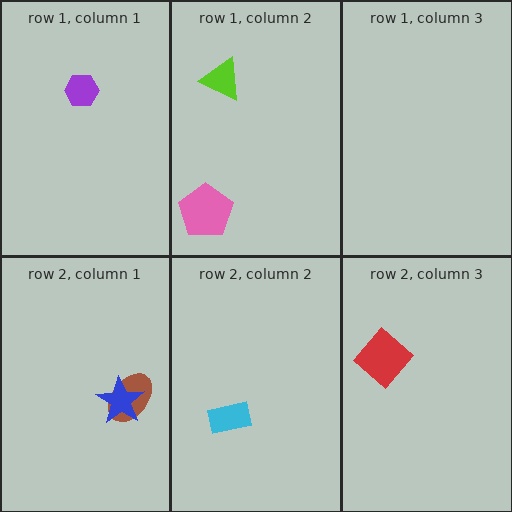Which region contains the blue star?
The row 2, column 1 region.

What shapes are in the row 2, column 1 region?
The brown ellipse, the blue star.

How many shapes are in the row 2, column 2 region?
1.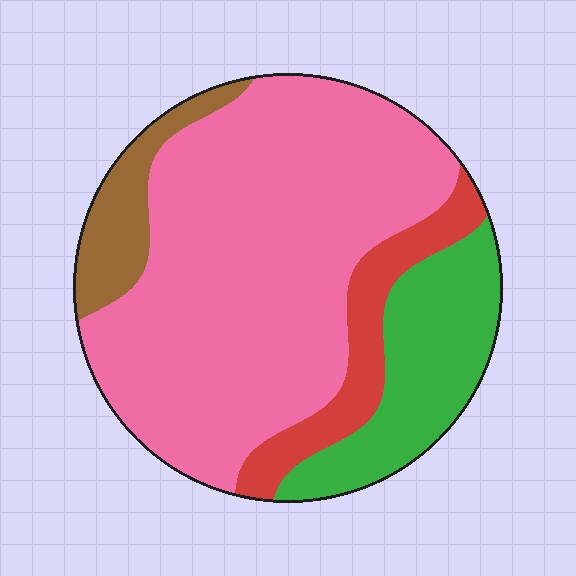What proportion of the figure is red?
Red covers about 10% of the figure.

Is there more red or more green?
Green.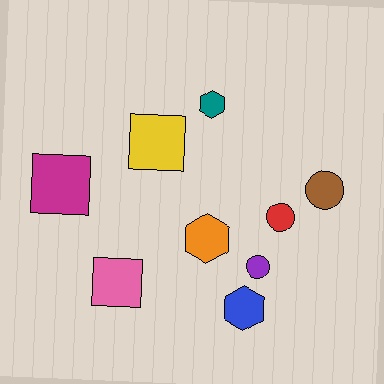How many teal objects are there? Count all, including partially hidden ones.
There is 1 teal object.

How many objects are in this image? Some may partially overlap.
There are 9 objects.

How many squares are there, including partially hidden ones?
There are 3 squares.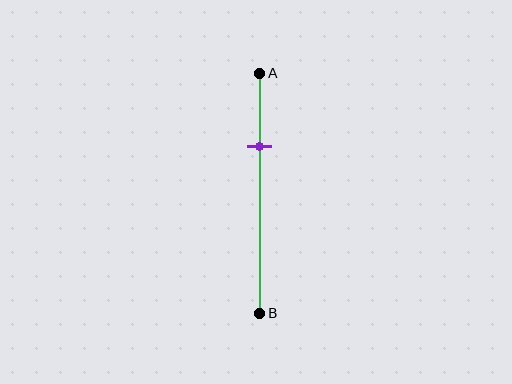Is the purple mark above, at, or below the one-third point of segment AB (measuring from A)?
The purple mark is approximately at the one-third point of segment AB.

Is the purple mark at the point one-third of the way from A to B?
Yes, the mark is approximately at the one-third point.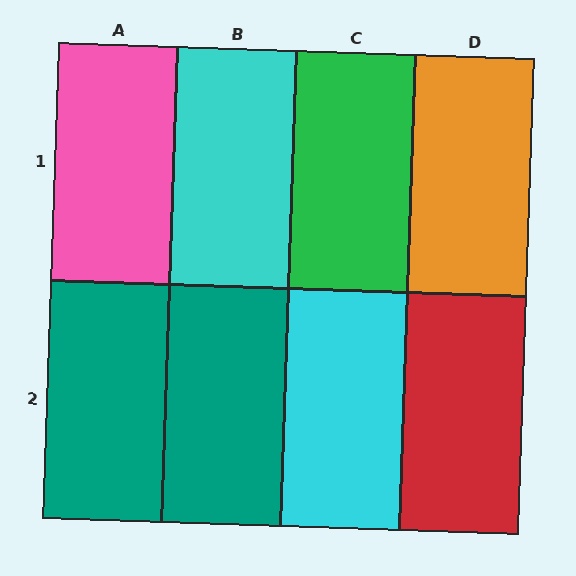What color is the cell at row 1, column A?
Pink.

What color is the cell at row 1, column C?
Green.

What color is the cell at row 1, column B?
Cyan.